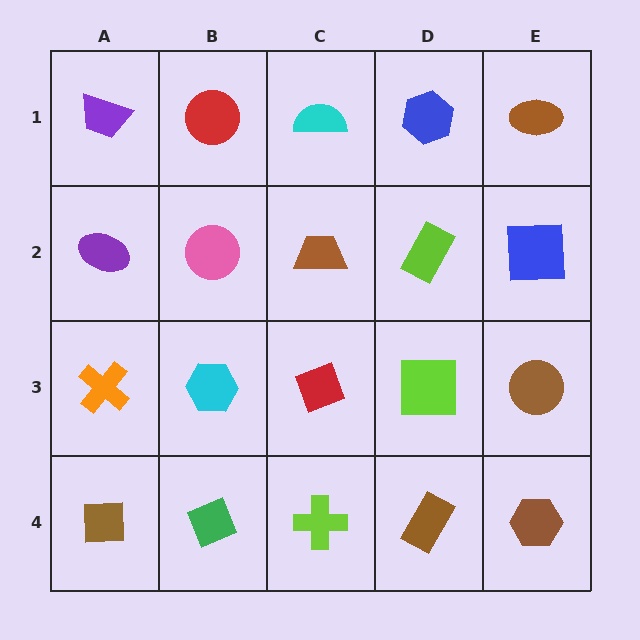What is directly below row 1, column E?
A blue square.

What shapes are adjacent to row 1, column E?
A blue square (row 2, column E), a blue hexagon (row 1, column D).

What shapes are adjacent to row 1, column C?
A brown trapezoid (row 2, column C), a red circle (row 1, column B), a blue hexagon (row 1, column D).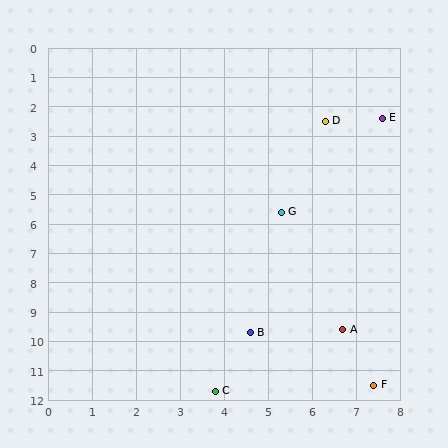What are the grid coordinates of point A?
Point A is at approximately (6.7, 9.6).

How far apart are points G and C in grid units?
Points G and C are about 6.3 grid units apart.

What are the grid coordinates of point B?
Point B is at approximately (4.6, 9.7).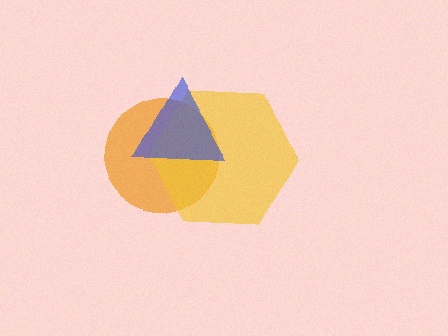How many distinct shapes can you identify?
There are 3 distinct shapes: an orange circle, a yellow hexagon, a blue triangle.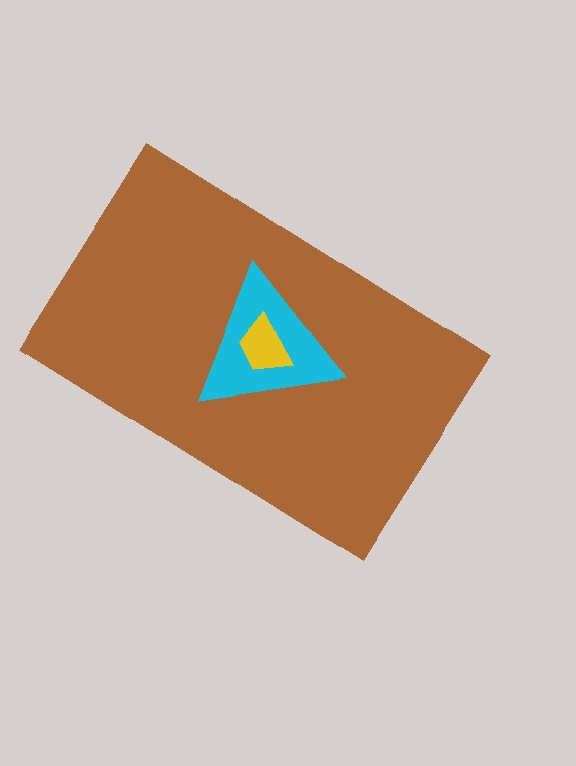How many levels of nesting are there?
3.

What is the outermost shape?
The brown rectangle.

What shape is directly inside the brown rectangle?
The cyan triangle.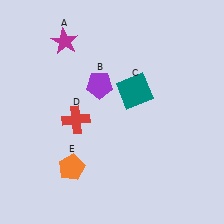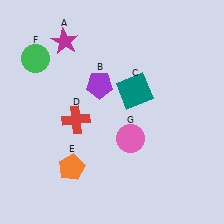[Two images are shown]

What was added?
A green circle (F), a pink circle (G) were added in Image 2.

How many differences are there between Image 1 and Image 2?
There are 2 differences between the two images.